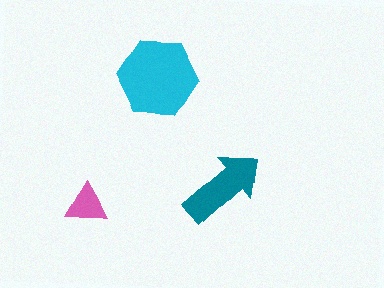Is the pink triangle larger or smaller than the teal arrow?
Smaller.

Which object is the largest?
The cyan hexagon.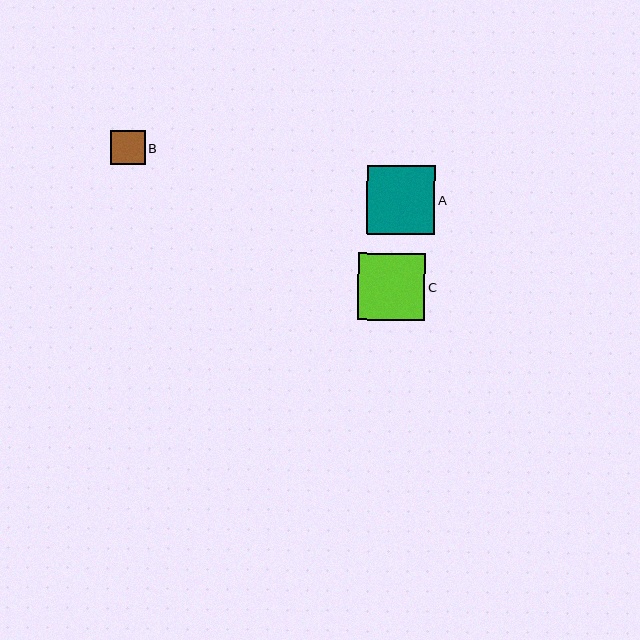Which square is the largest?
Square A is the largest with a size of approximately 69 pixels.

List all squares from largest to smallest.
From largest to smallest: A, C, B.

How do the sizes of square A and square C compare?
Square A and square C are approximately the same size.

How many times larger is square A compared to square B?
Square A is approximately 2.0 times the size of square B.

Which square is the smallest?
Square B is the smallest with a size of approximately 35 pixels.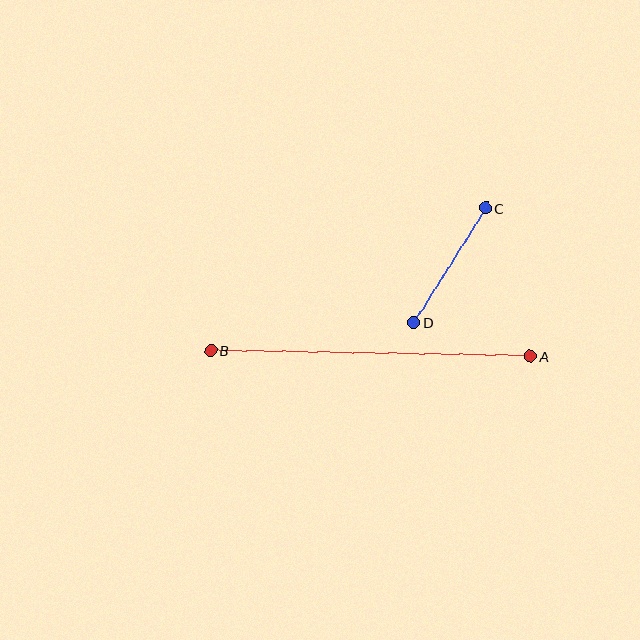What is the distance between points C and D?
The distance is approximately 135 pixels.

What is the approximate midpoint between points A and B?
The midpoint is at approximately (370, 353) pixels.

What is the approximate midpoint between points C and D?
The midpoint is at approximately (450, 265) pixels.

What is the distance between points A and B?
The distance is approximately 320 pixels.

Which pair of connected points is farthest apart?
Points A and B are farthest apart.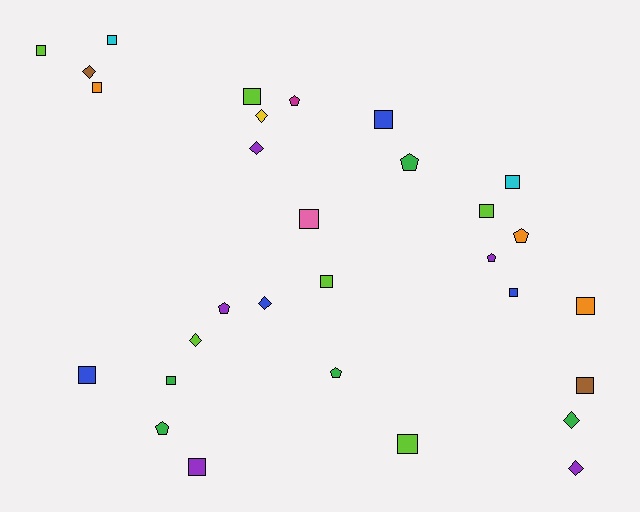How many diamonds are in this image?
There are 7 diamonds.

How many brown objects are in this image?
There are 2 brown objects.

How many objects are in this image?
There are 30 objects.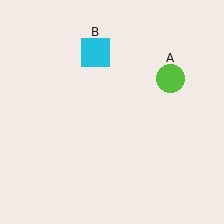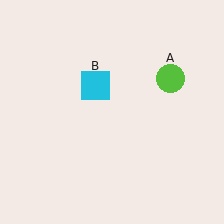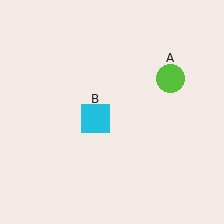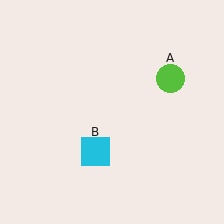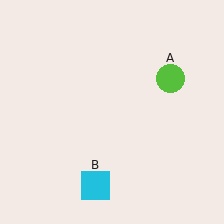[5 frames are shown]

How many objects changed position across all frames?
1 object changed position: cyan square (object B).